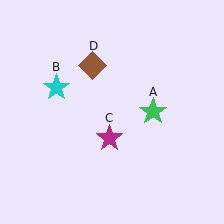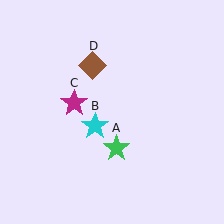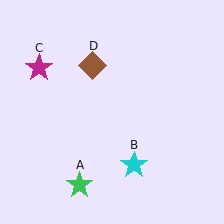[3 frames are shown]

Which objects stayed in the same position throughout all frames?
Brown diamond (object D) remained stationary.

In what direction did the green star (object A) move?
The green star (object A) moved down and to the left.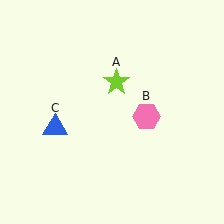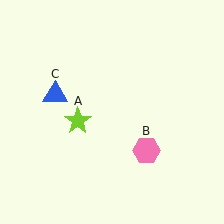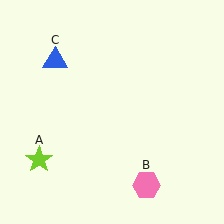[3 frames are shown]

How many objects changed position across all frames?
3 objects changed position: lime star (object A), pink hexagon (object B), blue triangle (object C).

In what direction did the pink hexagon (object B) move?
The pink hexagon (object B) moved down.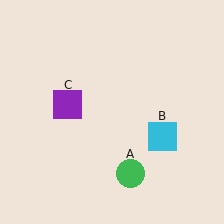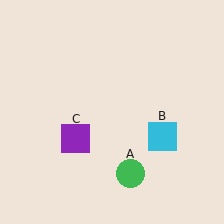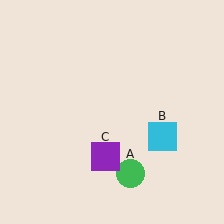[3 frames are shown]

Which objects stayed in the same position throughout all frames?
Green circle (object A) and cyan square (object B) remained stationary.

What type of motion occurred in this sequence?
The purple square (object C) rotated counterclockwise around the center of the scene.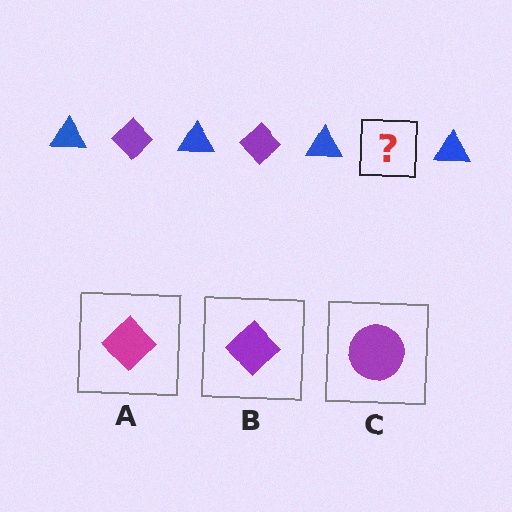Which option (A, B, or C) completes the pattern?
B.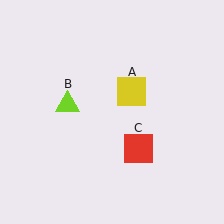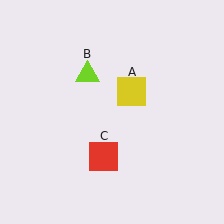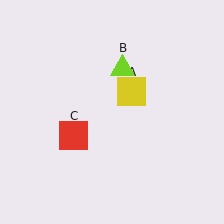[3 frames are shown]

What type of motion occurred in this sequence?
The lime triangle (object B), red square (object C) rotated clockwise around the center of the scene.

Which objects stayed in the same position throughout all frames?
Yellow square (object A) remained stationary.